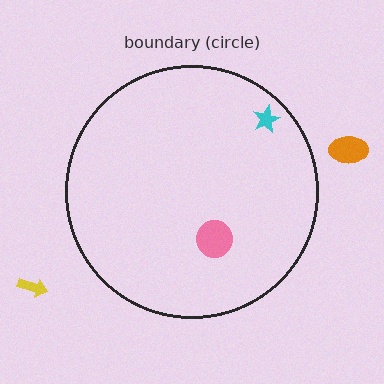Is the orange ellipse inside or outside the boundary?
Outside.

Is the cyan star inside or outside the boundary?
Inside.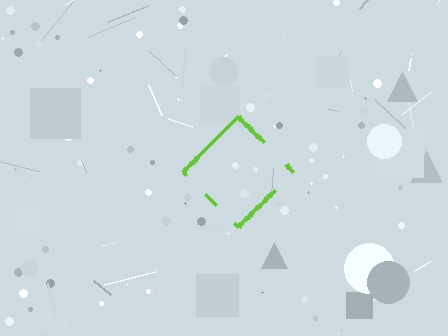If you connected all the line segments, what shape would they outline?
They would outline a diamond.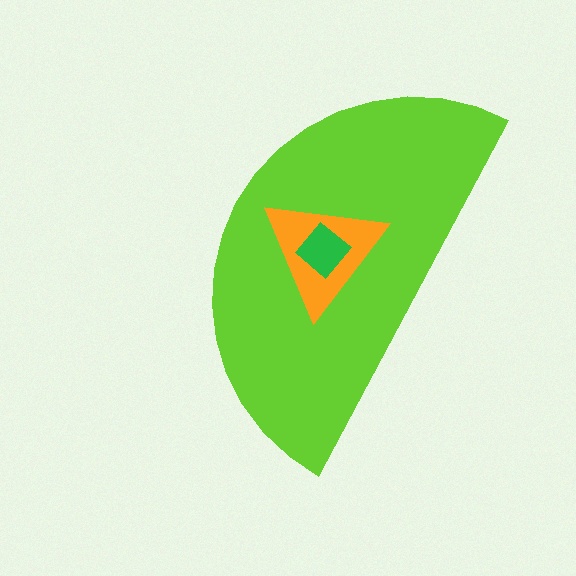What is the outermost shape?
The lime semicircle.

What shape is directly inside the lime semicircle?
The orange triangle.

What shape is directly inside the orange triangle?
The green diamond.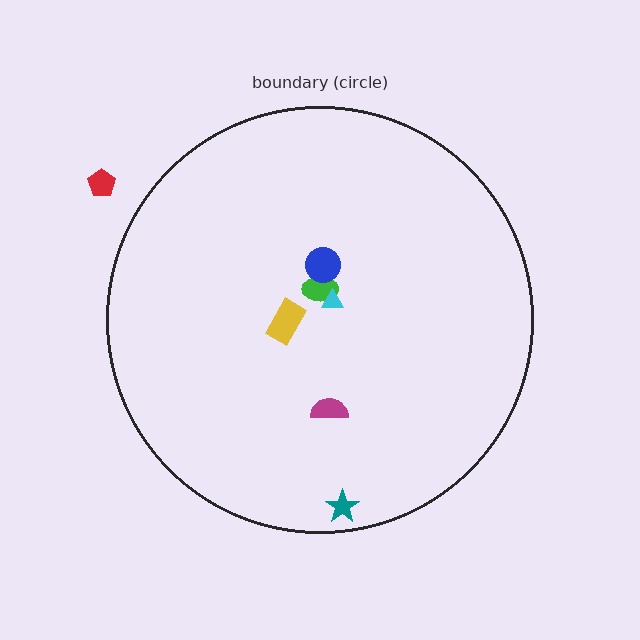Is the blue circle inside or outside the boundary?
Inside.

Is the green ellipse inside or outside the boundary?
Inside.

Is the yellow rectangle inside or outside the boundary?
Inside.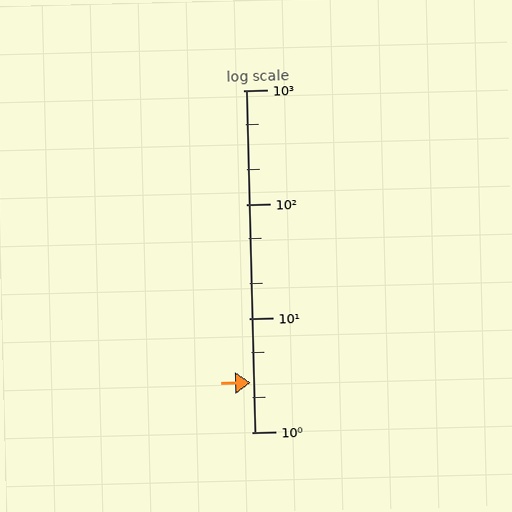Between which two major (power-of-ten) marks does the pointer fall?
The pointer is between 1 and 10.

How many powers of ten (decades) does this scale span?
The scale spans 3 decades, from 1 to 1000.